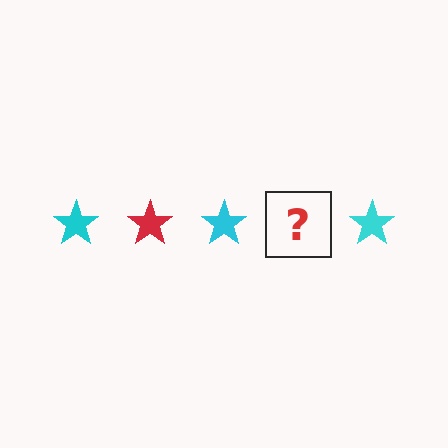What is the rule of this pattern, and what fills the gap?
The rule is that the pattern cycles through cyan, red stars. The gap should be filled with a red star.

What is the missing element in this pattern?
The missing element is a red star.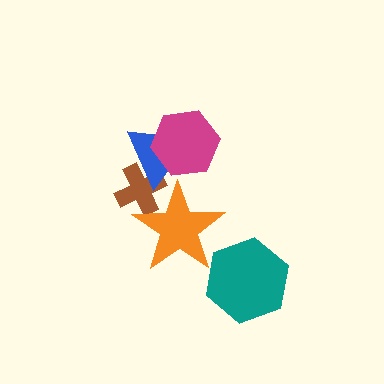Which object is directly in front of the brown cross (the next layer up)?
The blue triangle is directly in front of the brown cross.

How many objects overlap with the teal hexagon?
0 objects overlap with the teal hexagon.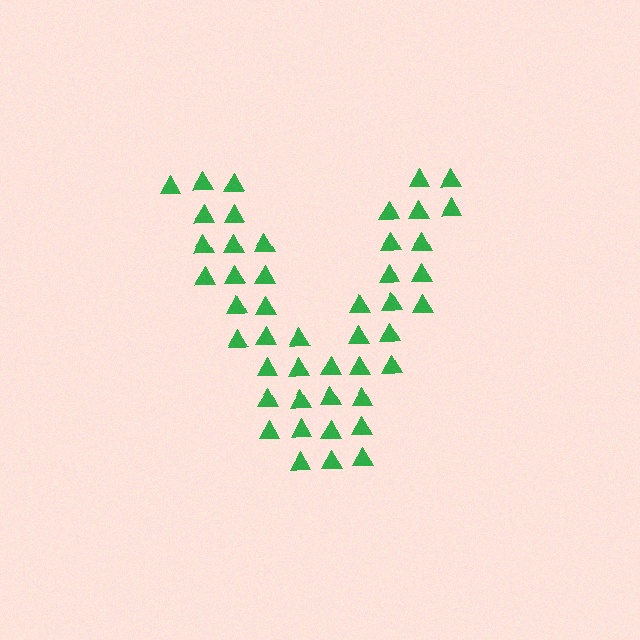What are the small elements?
The small elements are triangles.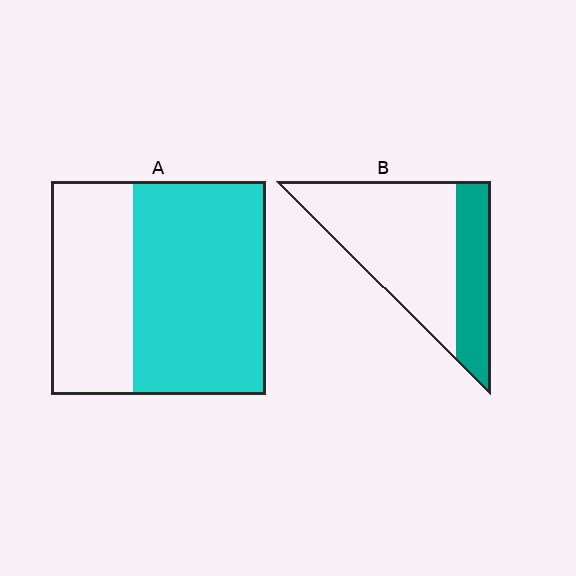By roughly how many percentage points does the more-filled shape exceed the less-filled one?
By roughly 30 percentage points (A over B).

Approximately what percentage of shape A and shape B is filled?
A is approximately 60% and B is approximately 30%.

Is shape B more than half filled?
No.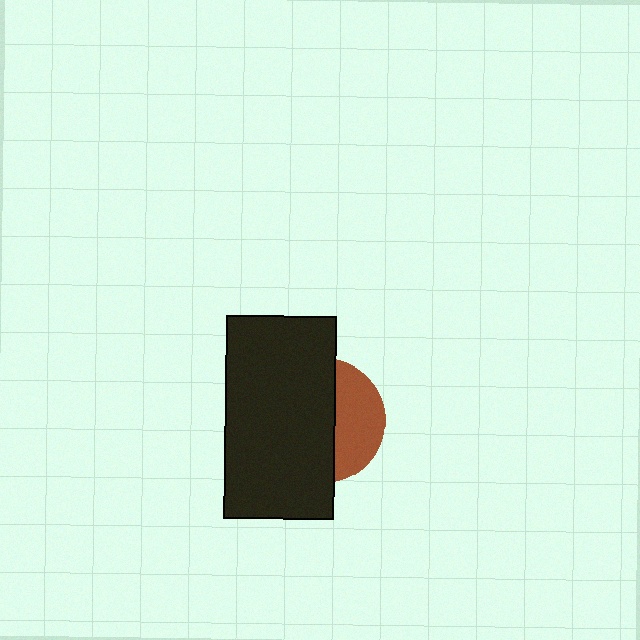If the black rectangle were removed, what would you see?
You would see the complete brown circle.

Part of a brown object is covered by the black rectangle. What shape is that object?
It is a circle.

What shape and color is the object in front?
The object in front is a black rectangle.